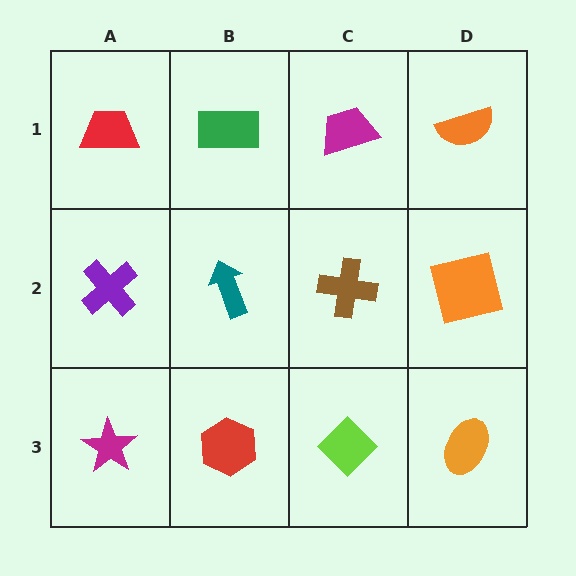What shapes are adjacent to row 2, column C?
A magenta trapezoid (row 1, column C), a lime diamond (row 3, column C), a teal arrow (row 2, column B), an orange square (row 2, column D).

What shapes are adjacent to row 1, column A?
A purple cross (row 2, column A), a green rectangle (row 1, column B).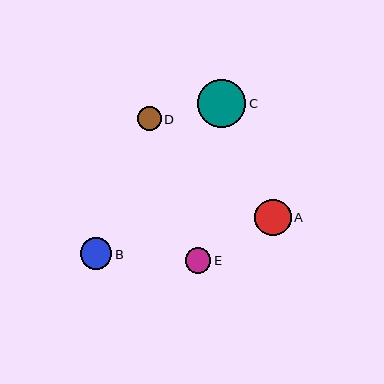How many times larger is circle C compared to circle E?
Circle C is approximately 1.9 times the size of circle E.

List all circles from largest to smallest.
From largest to smallest: C, A, B, E, D.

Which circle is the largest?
Circle C is the largest with a size of approximately 49 pixels.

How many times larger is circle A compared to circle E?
Circle A is approximately 1.4 times the size of circle E.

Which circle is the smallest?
Circle D is the smallest with a size of approximately 24 pixels.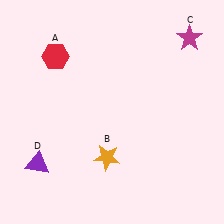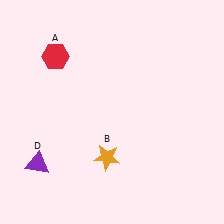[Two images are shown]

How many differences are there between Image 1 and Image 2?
There is 1 difference between the two images.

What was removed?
The magenta star (C) was removed in Image 2.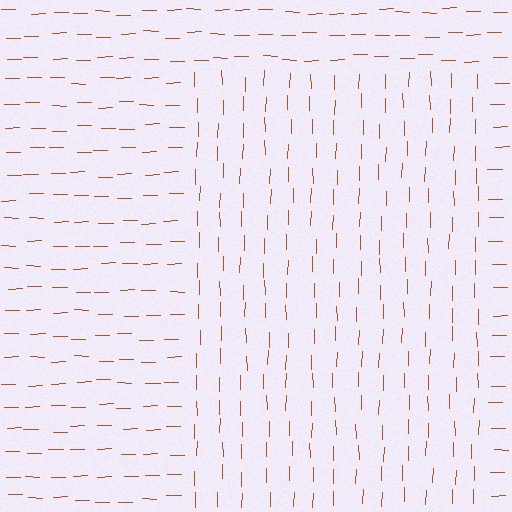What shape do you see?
I see a rectangle.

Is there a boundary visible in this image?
Yes, there is a texture boundary formed by a change in line orientation.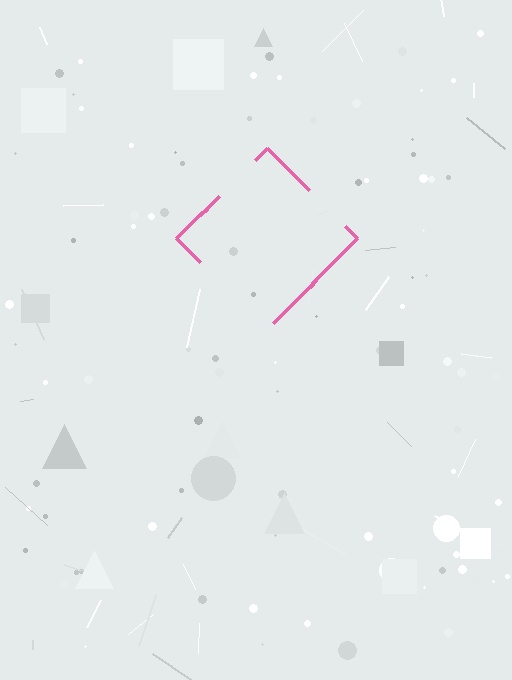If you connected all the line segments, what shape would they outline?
They would outline a diamond.